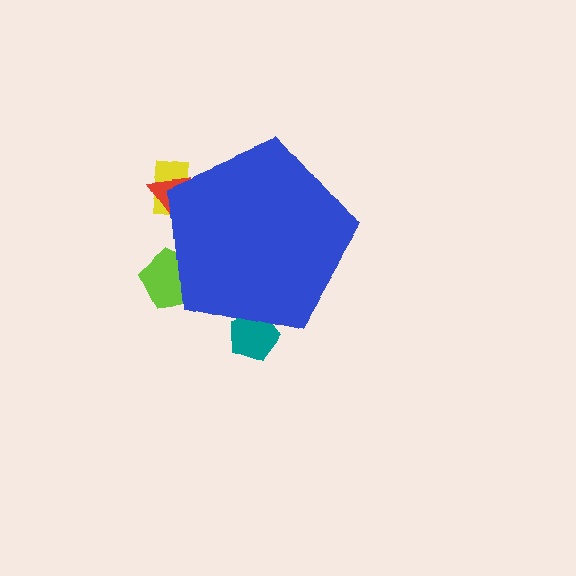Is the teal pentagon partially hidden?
Yes, the teal pentagon is partially hidden behind the blue pentagon.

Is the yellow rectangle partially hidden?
Yes, the yellow rectangle is partially hidden behind the blue pentagon.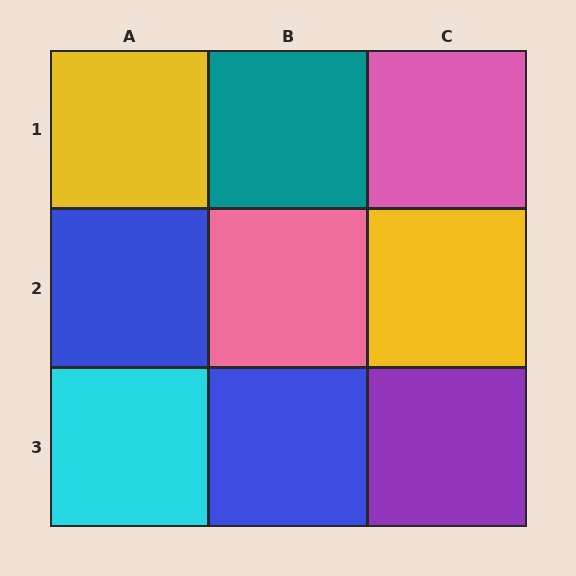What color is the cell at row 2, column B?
Pink.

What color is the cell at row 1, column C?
Pink.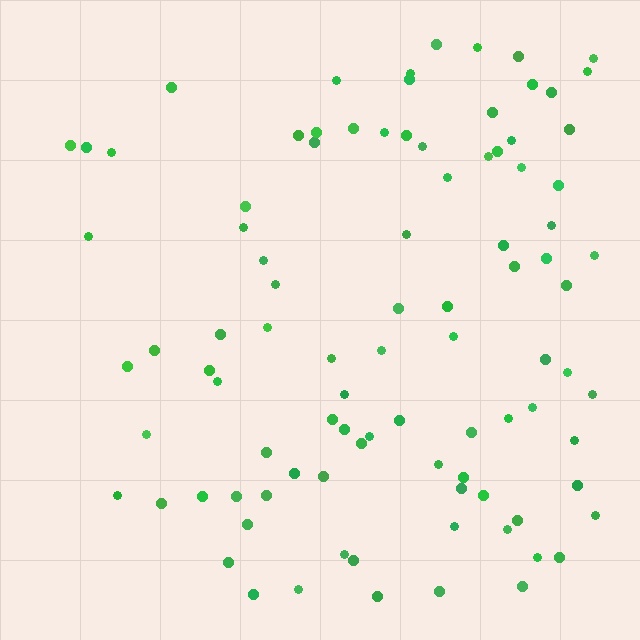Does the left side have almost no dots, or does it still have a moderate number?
Still a moderate number, just noticeably fewer than the right.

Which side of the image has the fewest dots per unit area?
The left.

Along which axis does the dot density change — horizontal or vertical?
Horizontal.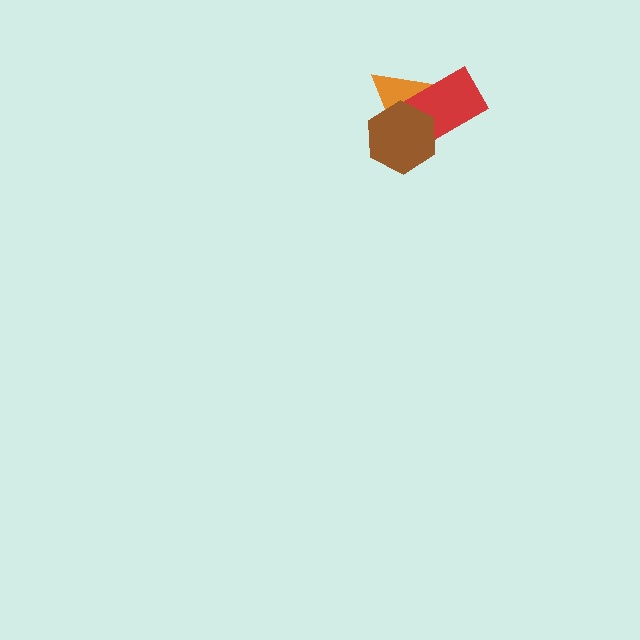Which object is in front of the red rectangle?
The brown hexagon is in front of the red rectangle.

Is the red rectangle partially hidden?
Yes, it is partially covered by another shape.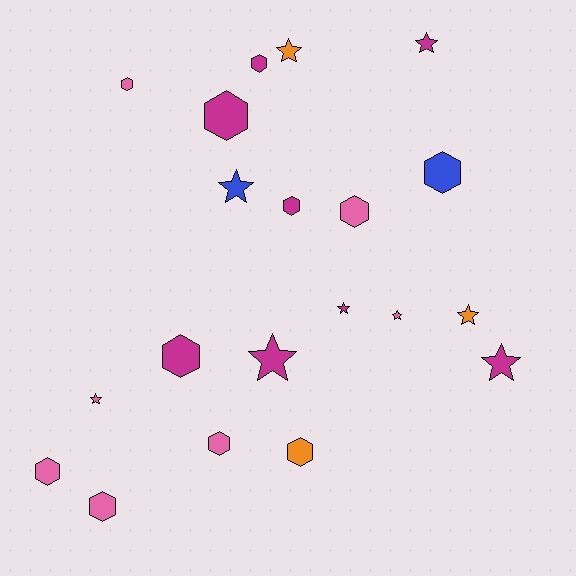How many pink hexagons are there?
There are 5 pink hexagons.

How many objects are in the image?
There are 20 objects.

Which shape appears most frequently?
Hexagon, with 11 objects.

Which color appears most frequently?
Magenta, with 8 objects.